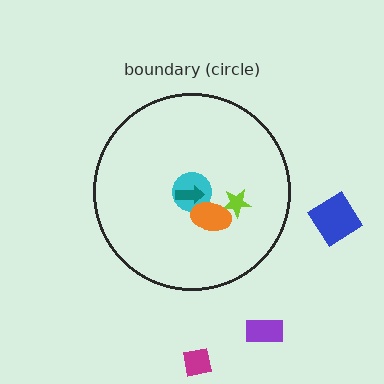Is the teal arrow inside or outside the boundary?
Inside.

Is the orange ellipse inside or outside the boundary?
Inside.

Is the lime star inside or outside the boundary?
Inside.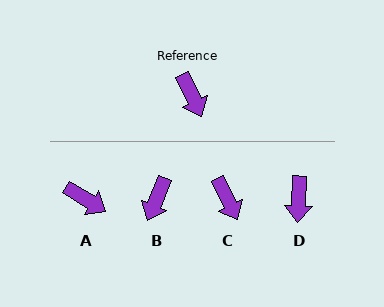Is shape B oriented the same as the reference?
No, it is off by about 47 degrees.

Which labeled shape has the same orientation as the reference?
C.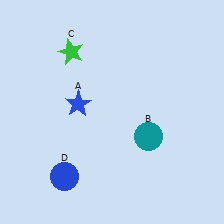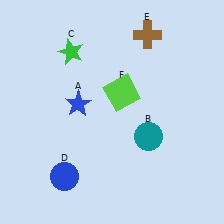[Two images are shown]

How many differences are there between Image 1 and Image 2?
There are 2 differences between the two images.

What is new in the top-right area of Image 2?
A lime square (F) was added in the top-right area of Image 2.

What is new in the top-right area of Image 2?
A brown cross (E) was added in the top-right area of Image 2.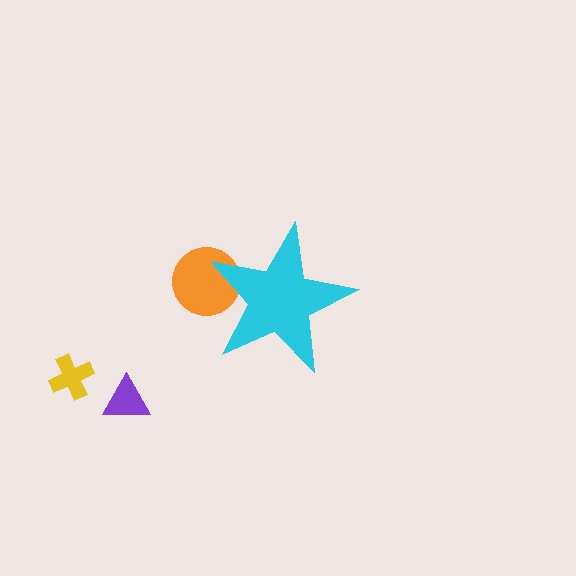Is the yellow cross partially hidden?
No, the yellow cross is fully visible.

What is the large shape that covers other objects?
A cyan star.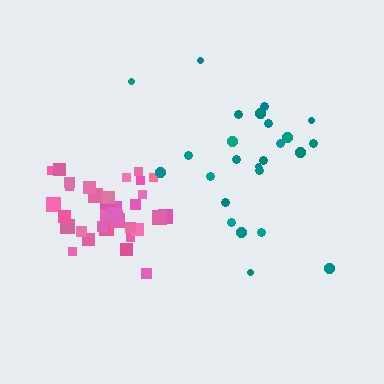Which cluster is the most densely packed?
Pink.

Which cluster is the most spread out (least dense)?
Teal.